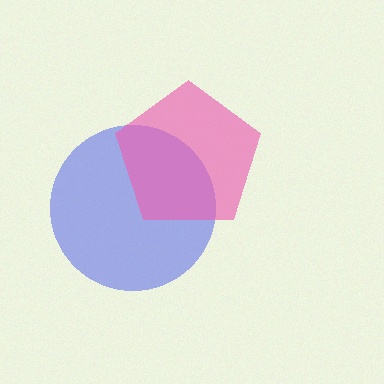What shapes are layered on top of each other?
The layered shapes are: a blue circle, a pink pentagon.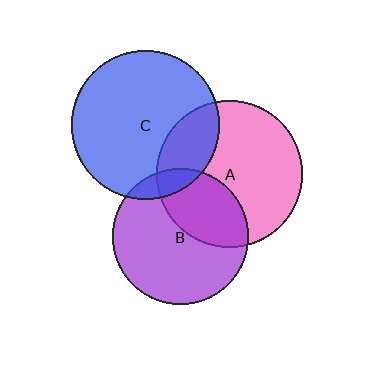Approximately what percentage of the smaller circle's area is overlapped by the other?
Approximately 10%.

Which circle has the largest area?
Circle C (blue).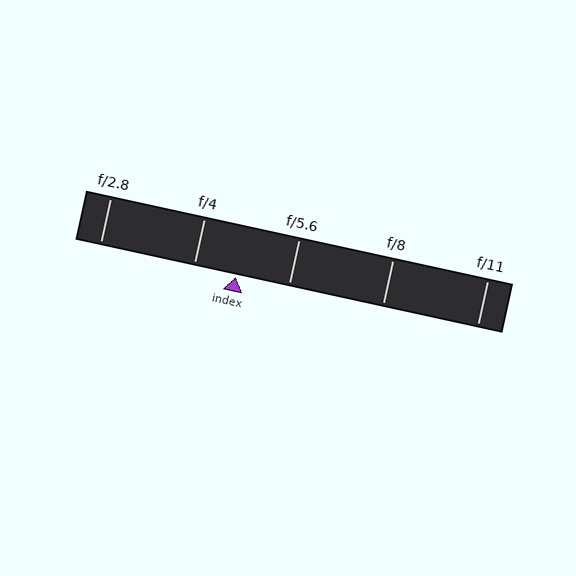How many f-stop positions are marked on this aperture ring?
There are 5 f-stop positions marked.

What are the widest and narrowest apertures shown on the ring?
The widest aperture shown is f/2.8 and the narrowest is f/11.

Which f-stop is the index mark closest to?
The index mark is closest to f/4.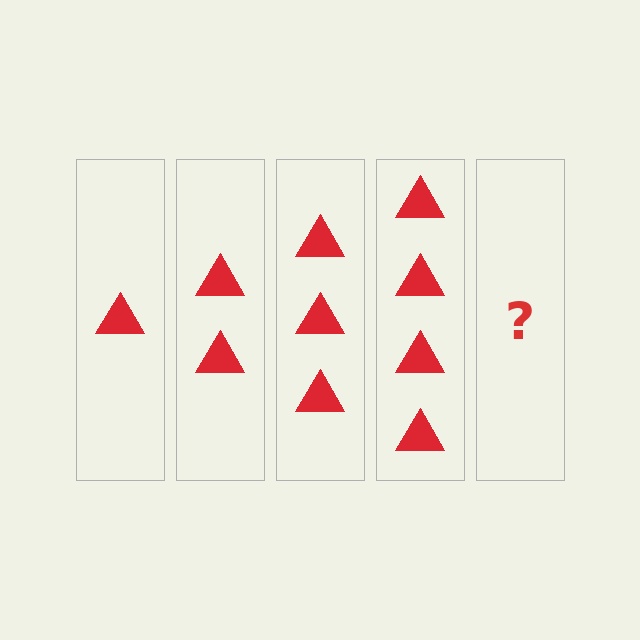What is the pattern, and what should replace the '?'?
The pattern is that each step adds one more triangle. The '?' should be 5 triangles.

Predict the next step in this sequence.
The next step is 5 triangles.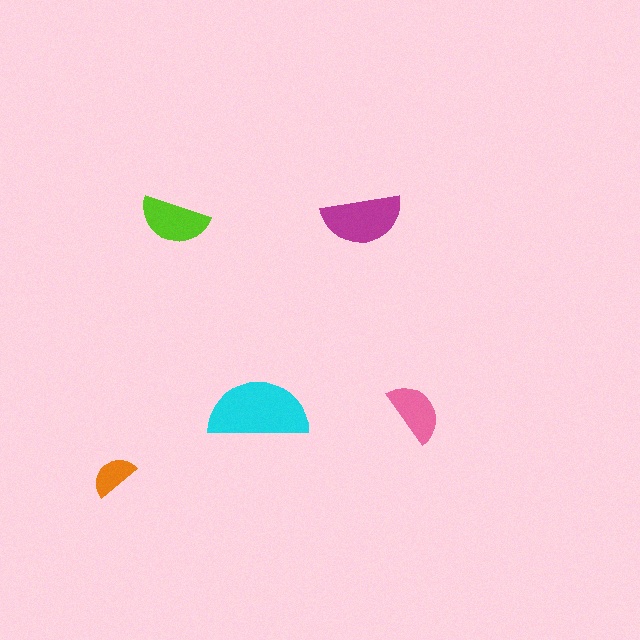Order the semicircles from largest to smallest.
the cyan one, the magenta one, the lime one, the pink one, the orange one.